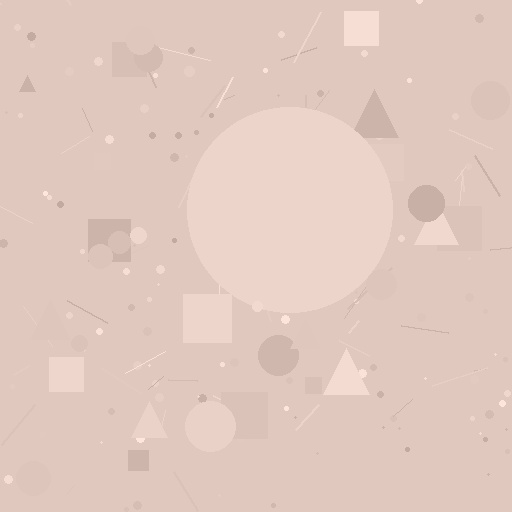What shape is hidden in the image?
A circle is hidden in the image.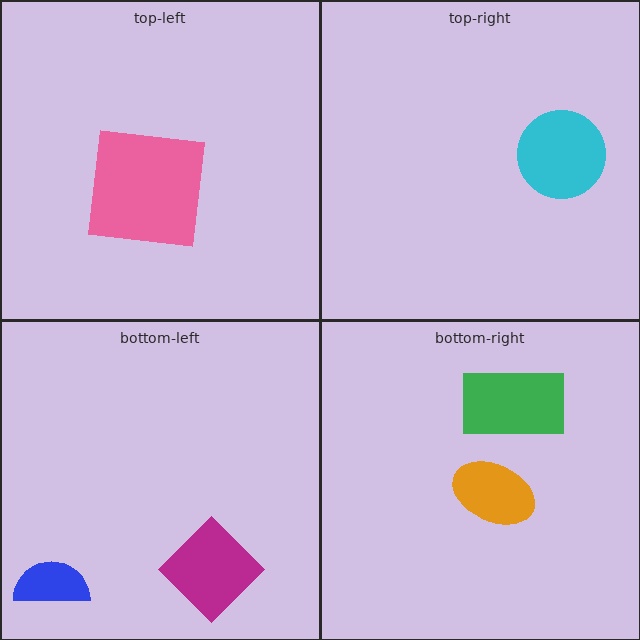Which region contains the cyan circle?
The top-right region.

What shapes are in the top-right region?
The cyan circle.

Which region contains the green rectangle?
The bottom-right region.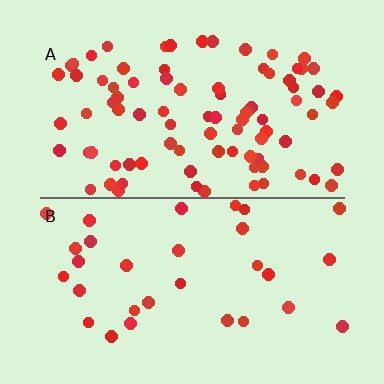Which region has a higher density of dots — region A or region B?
A (the top).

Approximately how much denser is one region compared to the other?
Approximately 2.8× — region A over region B.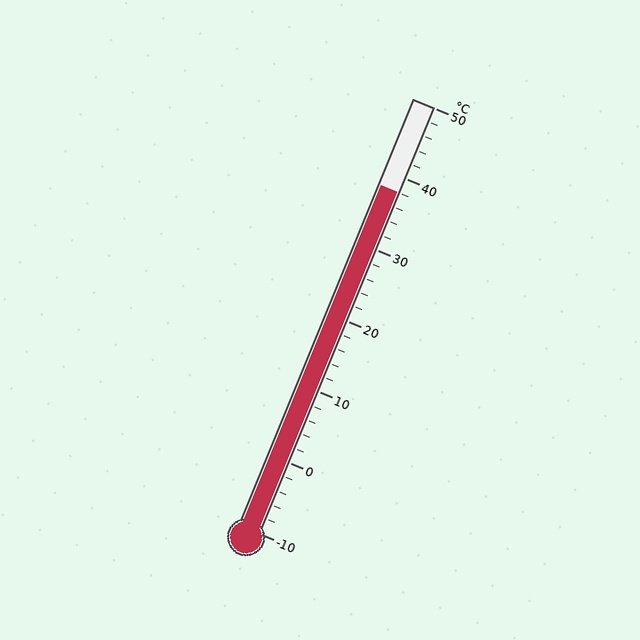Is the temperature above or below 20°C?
The temperature is above 20°C.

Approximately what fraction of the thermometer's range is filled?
The thermometer is filled to approximately 80% of its range.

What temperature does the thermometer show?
The thermometer shows approximately 38°C.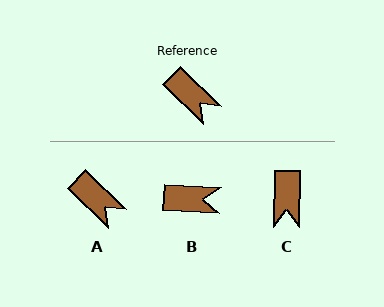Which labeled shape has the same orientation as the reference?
A.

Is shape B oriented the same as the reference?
No, it is off by about 42 degrees.